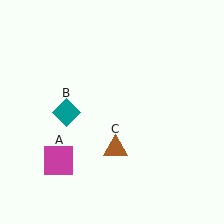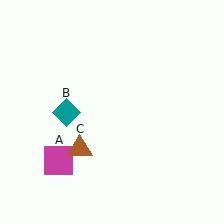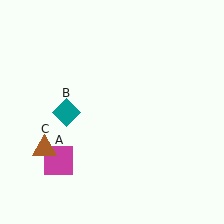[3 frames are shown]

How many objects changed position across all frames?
1 object changed position: brown triangle (object C).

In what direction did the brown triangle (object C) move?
The brown triangle (object C) moved left.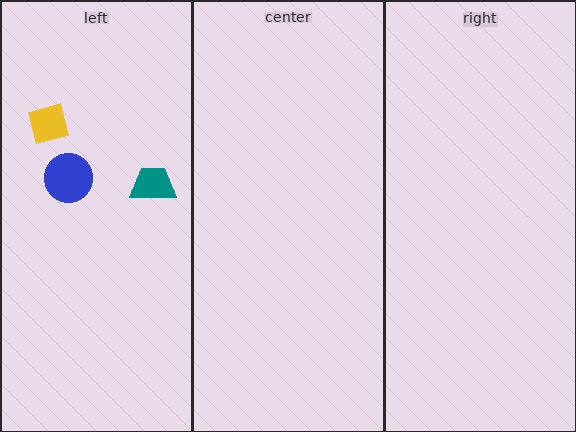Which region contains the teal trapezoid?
The left region.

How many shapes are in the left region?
3.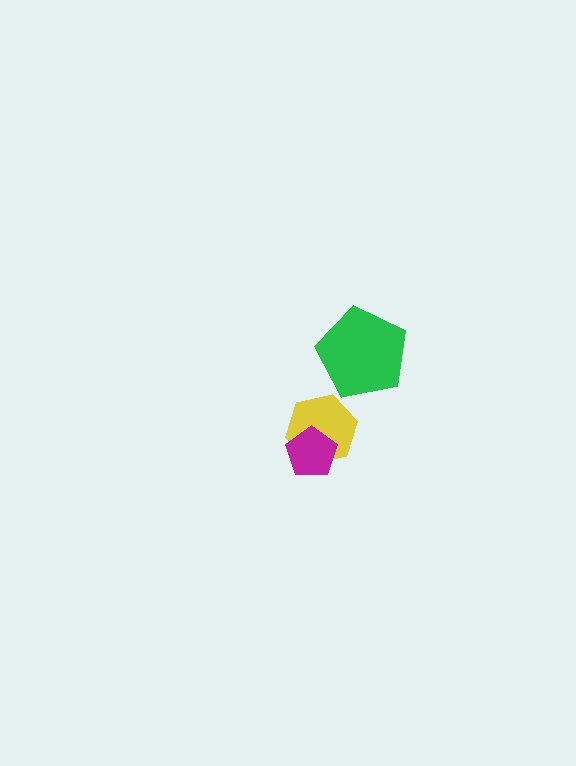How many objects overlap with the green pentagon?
0 objects overlap with the green pentagon.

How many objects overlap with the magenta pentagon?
1 object overlaps with the magenta pentagon.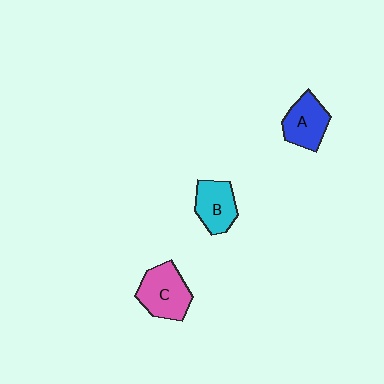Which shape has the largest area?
Shape C (pink).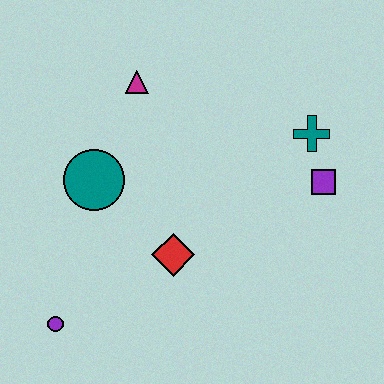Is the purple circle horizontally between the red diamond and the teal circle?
No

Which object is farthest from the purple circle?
The teal cross is farthest from the purple circle.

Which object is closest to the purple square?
The teal cross is closest to the purple square.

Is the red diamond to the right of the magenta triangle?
Yes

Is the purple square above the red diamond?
Yes